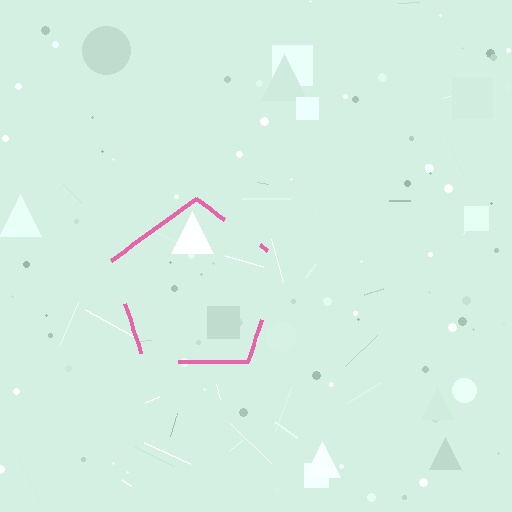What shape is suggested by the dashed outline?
The dashed outline suggests a pentagon.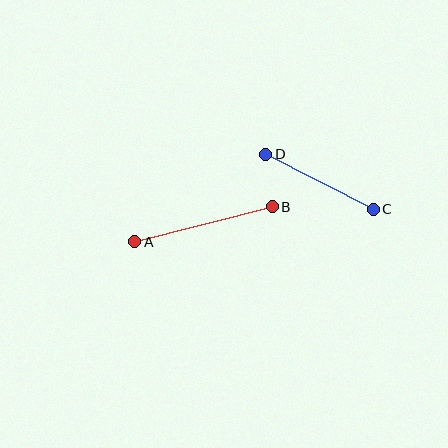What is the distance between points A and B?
The distance is approximately 142 pixels.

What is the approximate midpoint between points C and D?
The midpoint is at approximately (319, 182) pixels.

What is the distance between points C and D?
The distance is approximately 121 pixels.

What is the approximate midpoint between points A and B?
The midpoint is at approximately (204, 224) pixels.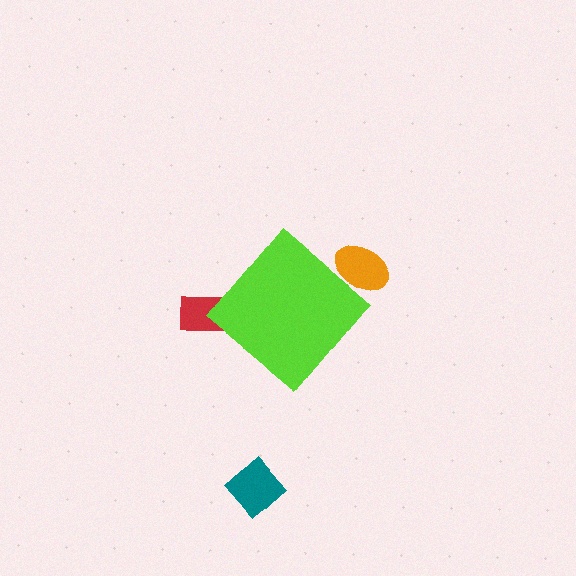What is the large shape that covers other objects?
A lime diamond.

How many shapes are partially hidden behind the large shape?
2 shapes are partially hidden.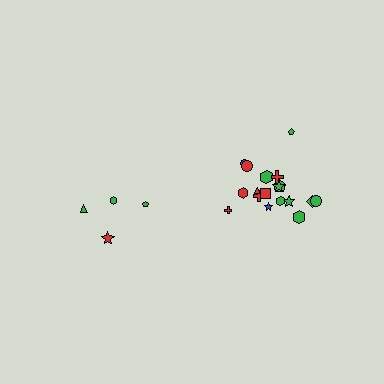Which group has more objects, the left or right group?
The right group.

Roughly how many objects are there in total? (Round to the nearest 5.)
Roughly 20 objects in total.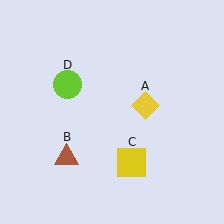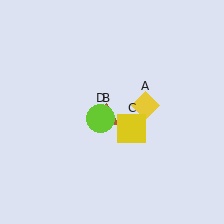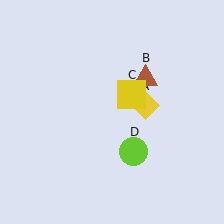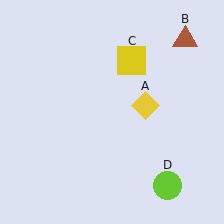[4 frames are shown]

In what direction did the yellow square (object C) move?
The yellow square (object C) moved up.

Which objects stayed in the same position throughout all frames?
Yellow diamond (object A) remained stationary.